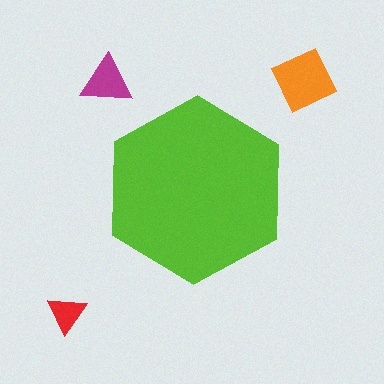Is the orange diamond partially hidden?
No, the orange diamond is fully visible.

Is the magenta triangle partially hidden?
No, the magenta triangle is fully visible.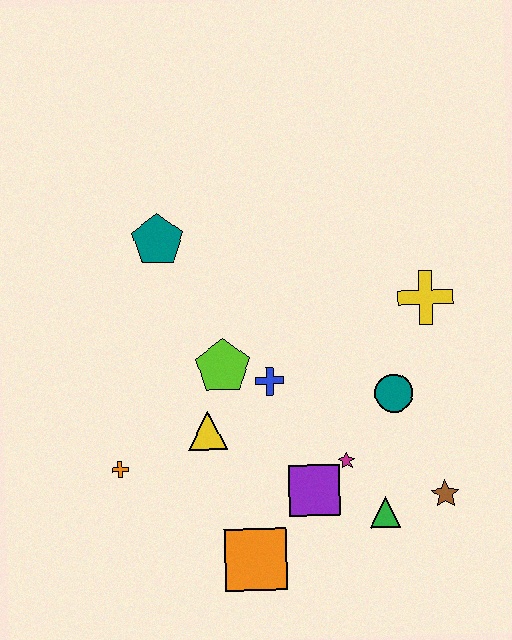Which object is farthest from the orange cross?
The yellow cross is farthest from the orange cross.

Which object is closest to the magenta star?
The purple square is closest to the magenta star.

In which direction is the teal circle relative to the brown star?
The teal circle is above the brown star.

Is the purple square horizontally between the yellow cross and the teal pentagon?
Yes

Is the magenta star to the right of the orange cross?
Yes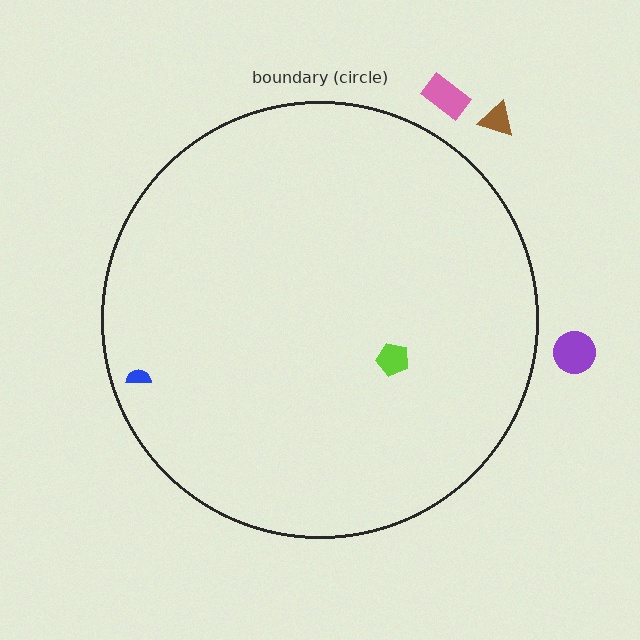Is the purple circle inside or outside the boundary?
Outside.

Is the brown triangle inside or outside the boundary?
Outside.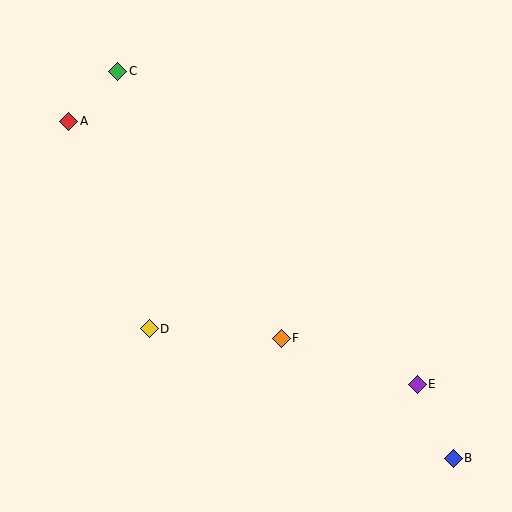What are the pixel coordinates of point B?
Point B is at (453, 458).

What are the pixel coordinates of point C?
Point C is at (118, 71).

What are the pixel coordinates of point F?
Point F is at (281, 338).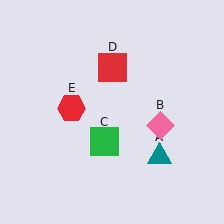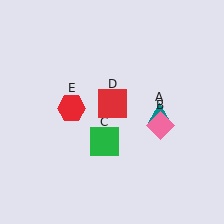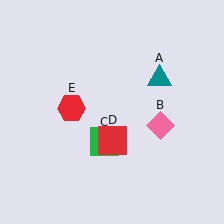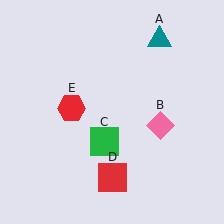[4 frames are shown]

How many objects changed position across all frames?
2 objects changed position: teal triangle (object A), red square (object D).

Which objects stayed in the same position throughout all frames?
Pink diamond (object B) and green square (object C) and red hexagon (object E) remained stationary.